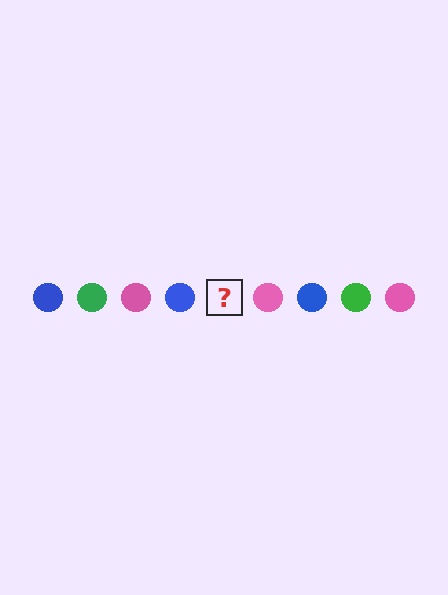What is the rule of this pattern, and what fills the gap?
The rule is that the pattern cycles through blue, green, pink circles. The gap should be filled with a green circle.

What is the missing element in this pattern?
The missing element is a green circle.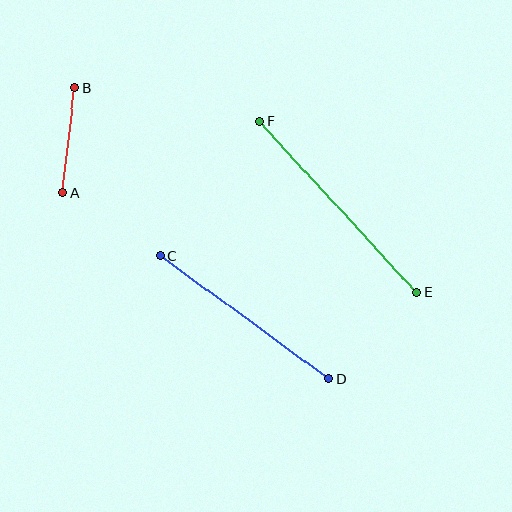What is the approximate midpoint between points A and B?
The midpoint is at approximately (69, 140) pixels.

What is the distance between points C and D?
The distance is approximately 209 pixels.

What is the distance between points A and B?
The distance is approximately 105 pixels.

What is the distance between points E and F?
The distance is approximately 233 pixels.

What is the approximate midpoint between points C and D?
The midpoint is at approximately (245, 318) pixels.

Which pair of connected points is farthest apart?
Points E and F are farthest apart.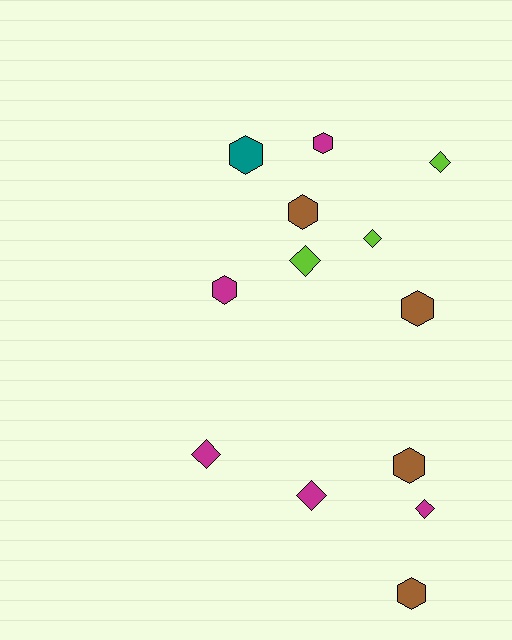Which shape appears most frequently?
Hexagon, with 7 objects.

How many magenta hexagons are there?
There are 2 magenta hexagons.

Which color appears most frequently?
Magenta, with 5 objects.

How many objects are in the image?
There are 13 objects.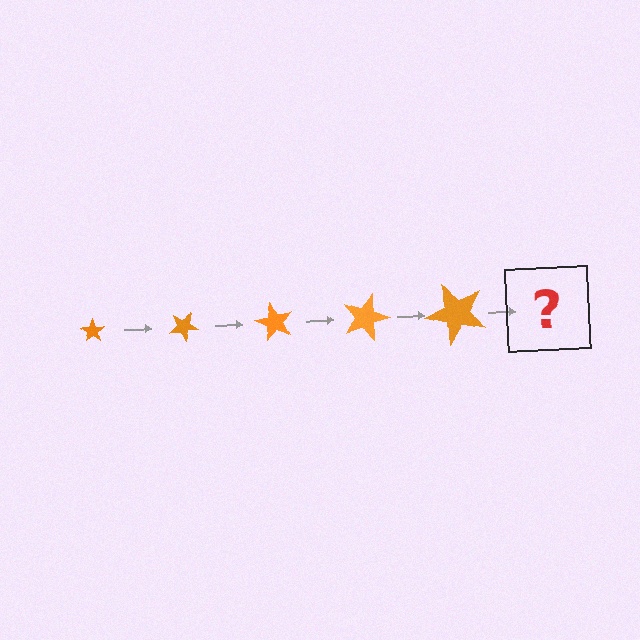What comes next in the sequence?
The next element should be a star, larger than the previous one and rotated 150 degrees from the start.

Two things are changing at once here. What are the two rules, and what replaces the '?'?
The two rules are that the star grows larger each step and it rotates 30 degrees each step. The '?' should be a star, larger than the previous one and rotated 150 degrees from the start.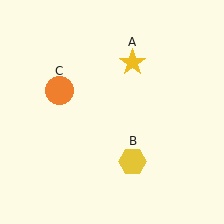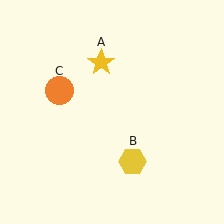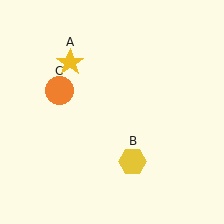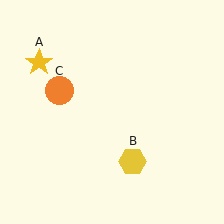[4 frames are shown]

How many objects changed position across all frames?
1 object changed position: yellow star (object A).